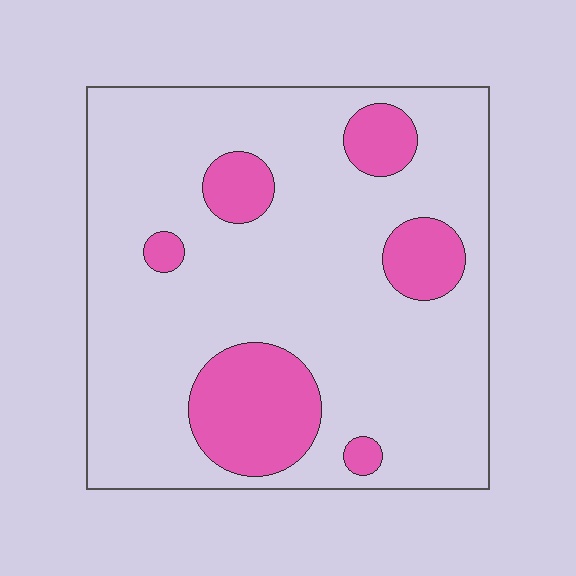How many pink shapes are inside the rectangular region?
6.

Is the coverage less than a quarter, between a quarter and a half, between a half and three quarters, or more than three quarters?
Less than a quarter.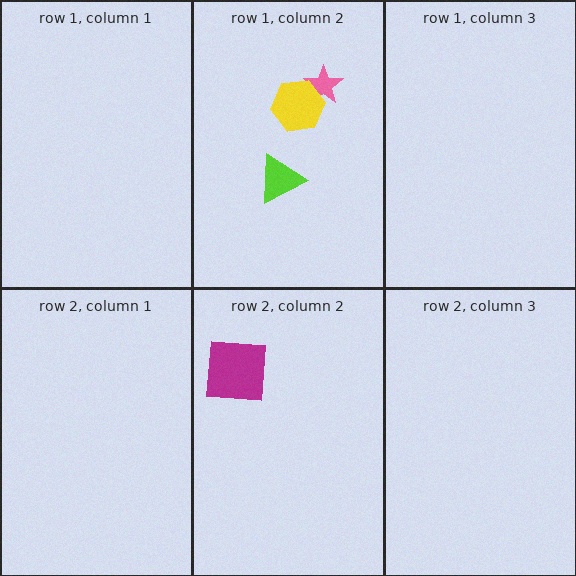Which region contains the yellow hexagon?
The row 1, column 2 region.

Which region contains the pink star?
The row 1, column 2 region.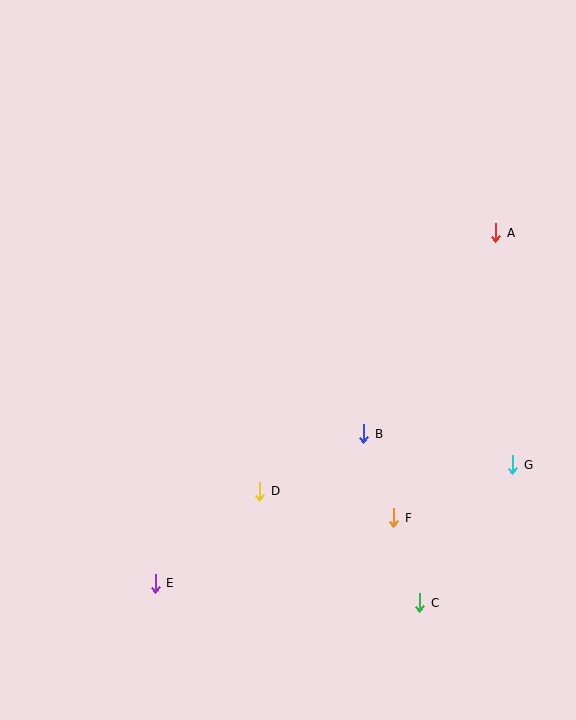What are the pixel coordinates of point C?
Point C is at (420, 603).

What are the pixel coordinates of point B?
Point B is at (364, 434).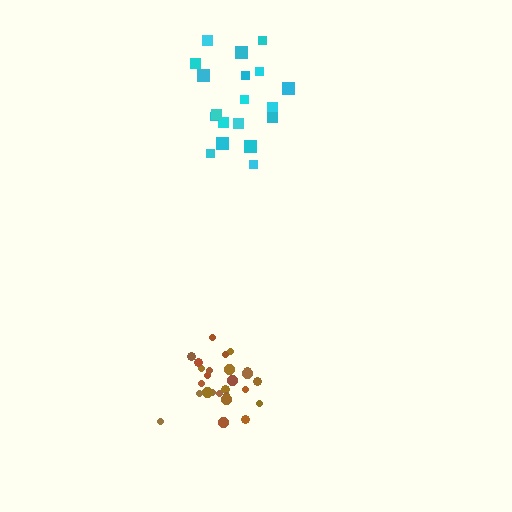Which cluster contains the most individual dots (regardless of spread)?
Brown (26).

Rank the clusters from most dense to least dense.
brown, cyan.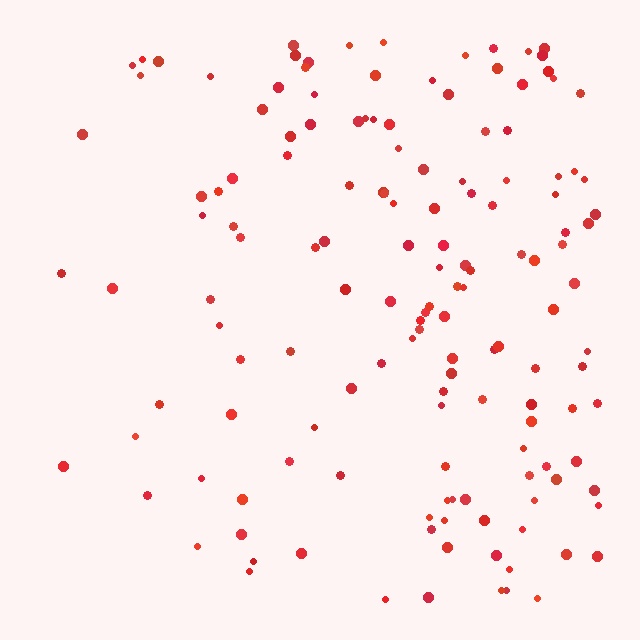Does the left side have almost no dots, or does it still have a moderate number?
Still a moderate number, just noticeably fewer than the right.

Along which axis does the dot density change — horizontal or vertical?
Horizontal.